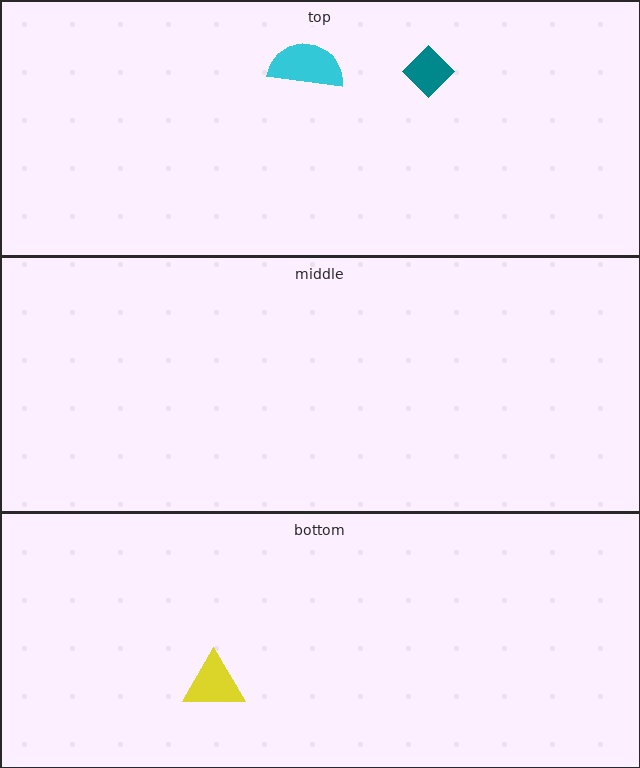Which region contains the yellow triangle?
The bottom region.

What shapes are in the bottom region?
The yellow triangle.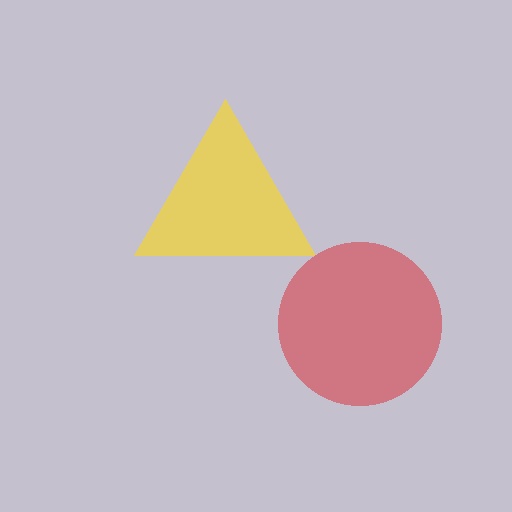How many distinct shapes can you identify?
There are 2 distinct shapes: a yellow triangle, a red circle.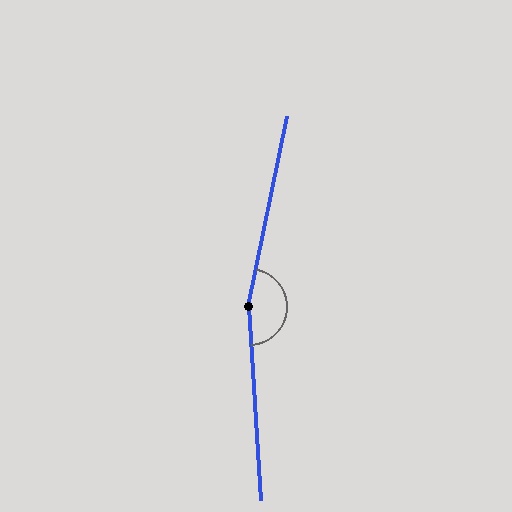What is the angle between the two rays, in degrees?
Approximately 165 degrees.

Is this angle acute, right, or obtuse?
It is obtuse.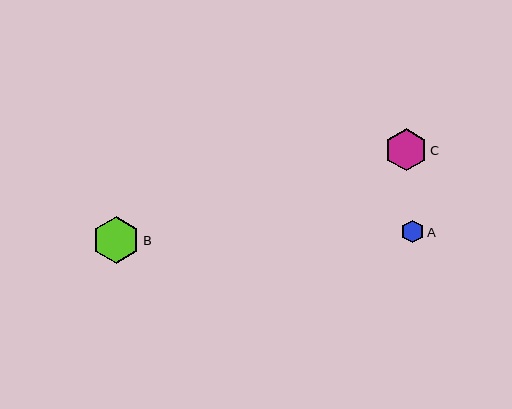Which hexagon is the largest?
Hexagon B is the largest with a size of approximately 48 pixels.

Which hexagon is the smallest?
Hexagon A is the smallest with a size of approximately 23 pixels.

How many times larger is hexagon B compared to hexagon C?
Hexagon B is approximately 1.1 times the size of hexagon C.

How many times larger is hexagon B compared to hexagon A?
Hexagon B is approximately 2.1 times the size of hexagon A.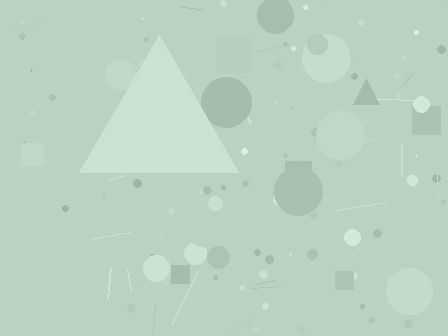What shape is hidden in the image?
A triangle is hidden in the image.